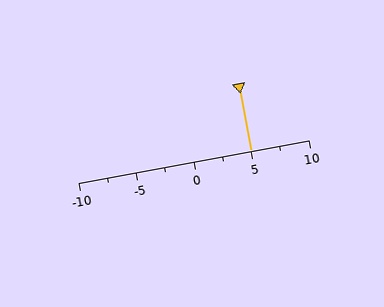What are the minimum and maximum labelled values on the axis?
The axis runs from -10 to 10.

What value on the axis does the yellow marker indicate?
The marker indicates approximately 5.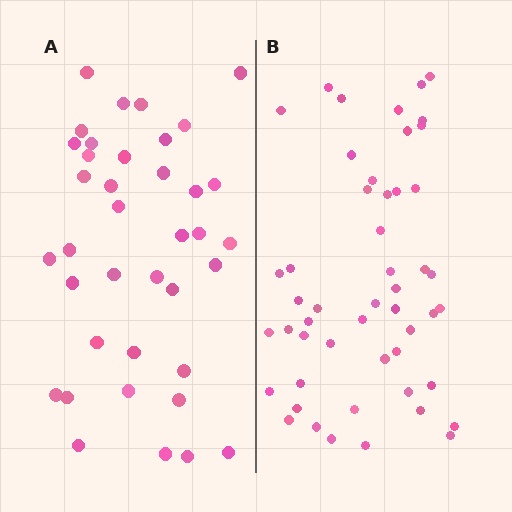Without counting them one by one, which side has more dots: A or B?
Region B (the right region) has more dots.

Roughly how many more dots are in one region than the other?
Region B has roughly 12 or so more dots than region A.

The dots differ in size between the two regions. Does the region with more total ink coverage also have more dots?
No. Region A has more total ink coverage because its dots are larger, but region B actually contains more individual dots. Total area can be misleading — the number of items is what matters here.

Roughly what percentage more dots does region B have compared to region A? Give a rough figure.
About 30% more.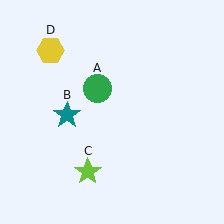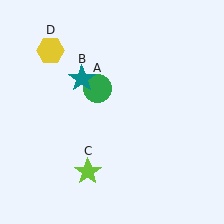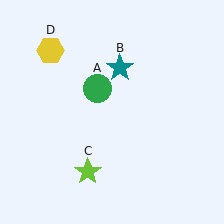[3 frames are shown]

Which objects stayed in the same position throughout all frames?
Green circle (object A) and lime star (object C) and yellow hexagon (object D) remained stationary.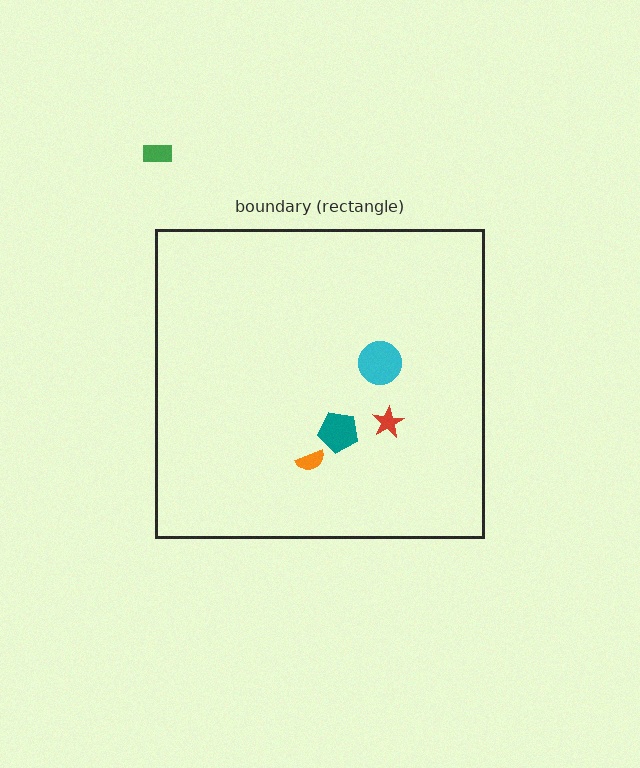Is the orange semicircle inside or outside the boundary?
Inside.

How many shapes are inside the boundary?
4 inside, 1 outside.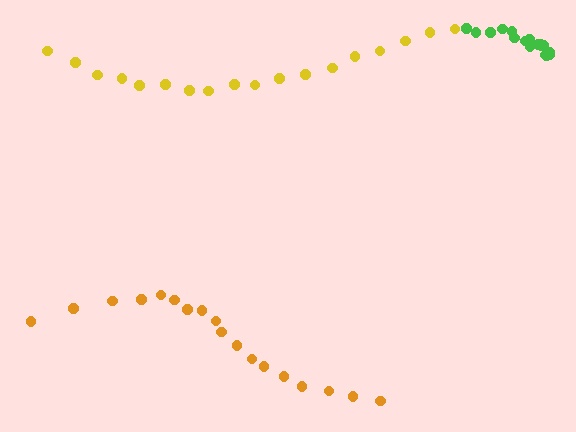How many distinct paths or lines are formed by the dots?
There are 3 distinct paths.